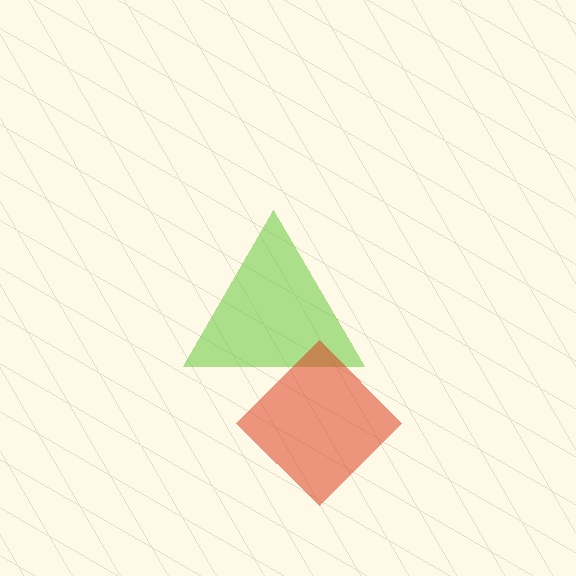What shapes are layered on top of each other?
The layered shapes are: a lime triangle, a red diamond.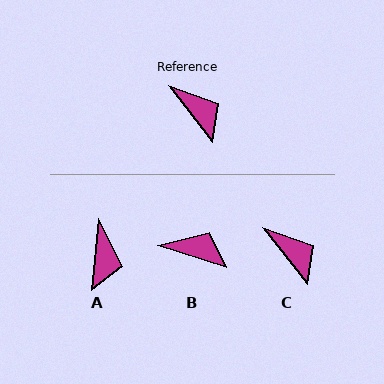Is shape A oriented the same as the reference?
No, it is off by about 44 degrees.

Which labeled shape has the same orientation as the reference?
C.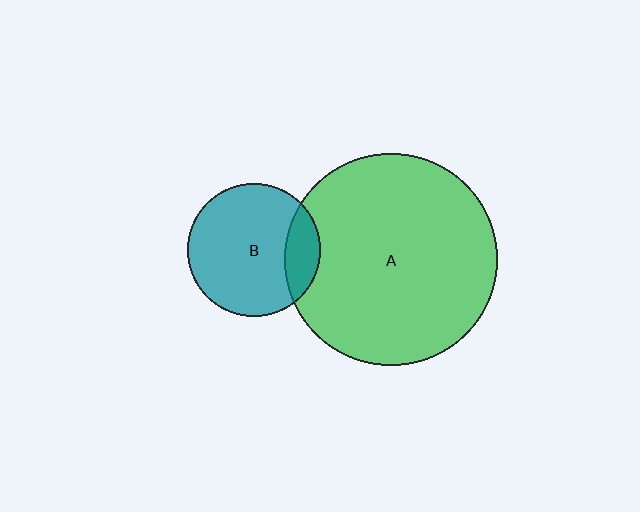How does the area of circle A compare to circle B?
Approximately 2.6 times.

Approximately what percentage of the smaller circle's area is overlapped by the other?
Approximately 20%.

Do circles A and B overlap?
Yes.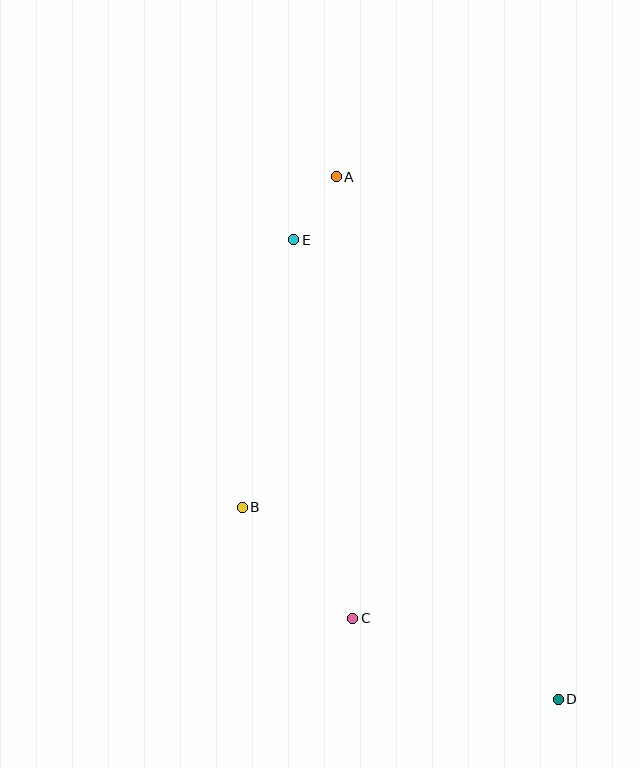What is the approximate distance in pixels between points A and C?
The distance between A and C is approximately 442 pixels.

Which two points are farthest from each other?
Points A and D are farthest from each other.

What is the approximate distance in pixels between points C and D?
The distance between C and D is approximately 221 pixels.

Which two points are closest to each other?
Points A and E are closest to each other.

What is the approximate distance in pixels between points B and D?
The distance between B and D is approximately 370 pixels.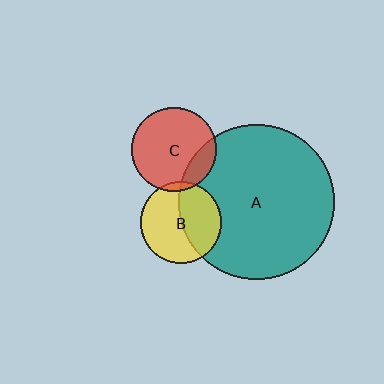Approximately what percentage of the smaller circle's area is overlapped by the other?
Approximately 20%.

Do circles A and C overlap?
Yes.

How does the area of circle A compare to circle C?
Approximately 3.4 times.